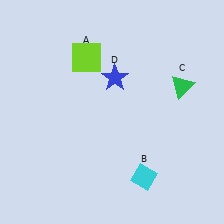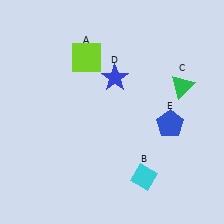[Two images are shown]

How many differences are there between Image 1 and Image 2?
There is 1 difference between the two images.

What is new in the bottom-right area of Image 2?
A blue pentagon (E) was added in the bottom-right area of Image 2.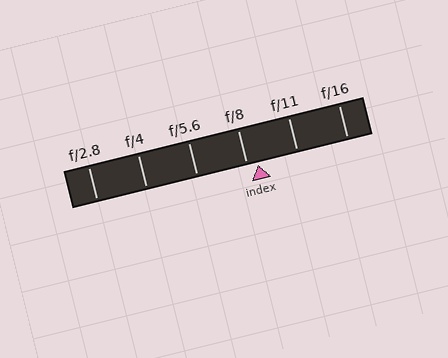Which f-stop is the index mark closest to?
The index mark is closest to f/8.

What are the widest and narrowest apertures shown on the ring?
The widest aperture shown is f/2.8 and the narrowest is f/16.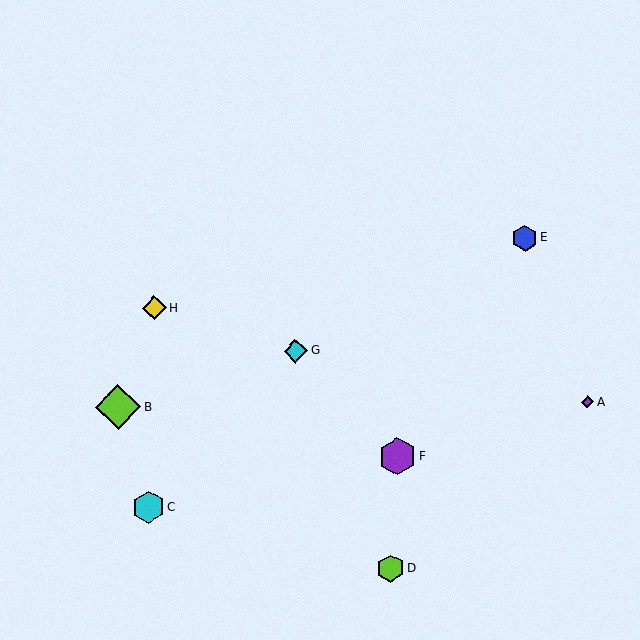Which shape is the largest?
The lime diamond (labeled B) is the largest.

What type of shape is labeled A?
Shape A is a purple diamond.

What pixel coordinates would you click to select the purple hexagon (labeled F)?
Click at (397, 456) to select the purple hexagon F.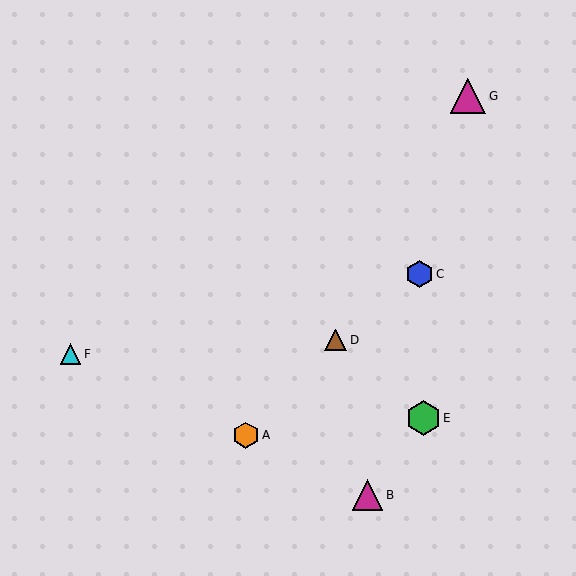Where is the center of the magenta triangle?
The center of the magenta triangle is at (468, 96).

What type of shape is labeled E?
Shape E is a green hexagon.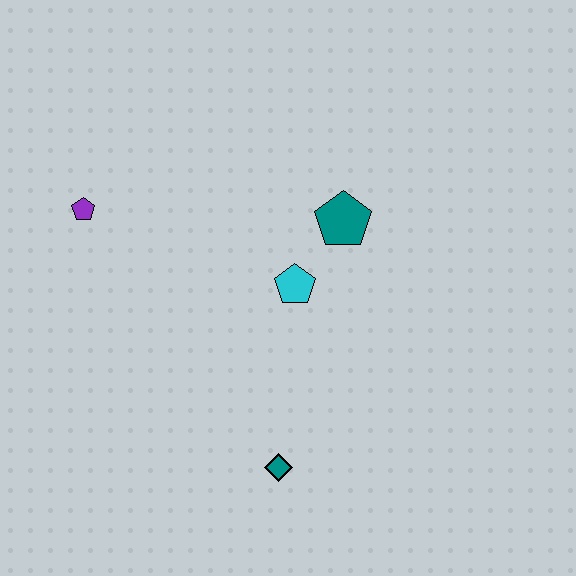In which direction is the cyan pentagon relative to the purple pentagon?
The cyan pentagon is to the right of the purple pentagon.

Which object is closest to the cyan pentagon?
The teal pentagon is closest to the cyan pentagon.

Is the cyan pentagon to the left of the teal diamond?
No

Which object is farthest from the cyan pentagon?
The purple pentagon is farthest from the cyan pentagon.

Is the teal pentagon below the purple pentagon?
Yes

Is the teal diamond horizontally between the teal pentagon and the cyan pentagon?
No